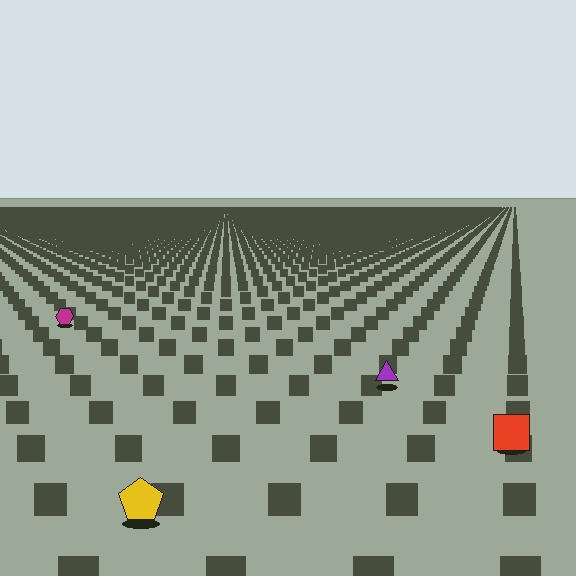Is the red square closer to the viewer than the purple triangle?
Yes. The red square is closer — you can tell from the texture gradient: the ground texture is coarser near it.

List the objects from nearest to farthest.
From nearest to farthest: the yellow pentagon, the red square, the purple triangle, the magenta hexagon.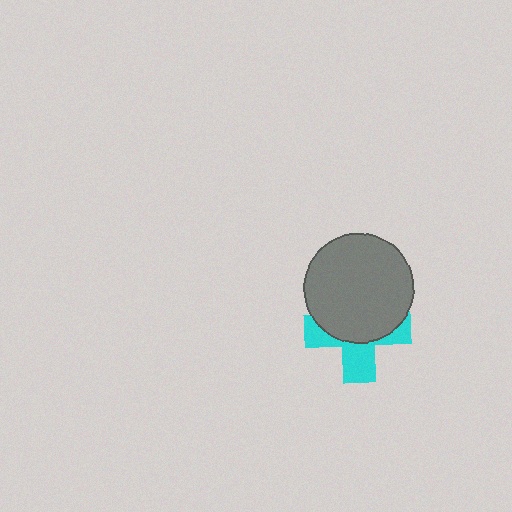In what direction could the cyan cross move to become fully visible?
The cyan cross could move down. That would shift it out from behind the gray circle entirely.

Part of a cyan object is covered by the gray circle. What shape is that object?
It is a cross.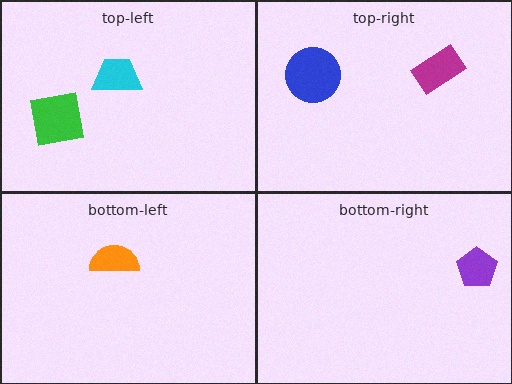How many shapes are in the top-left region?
2.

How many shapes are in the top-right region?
2.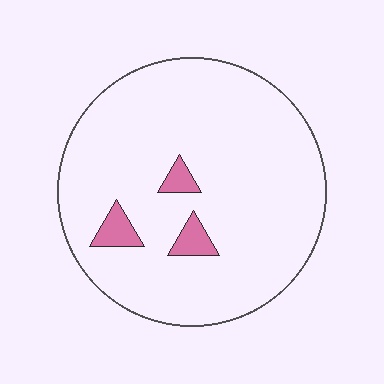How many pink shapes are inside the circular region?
3.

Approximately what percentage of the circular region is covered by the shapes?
Approximately 5%.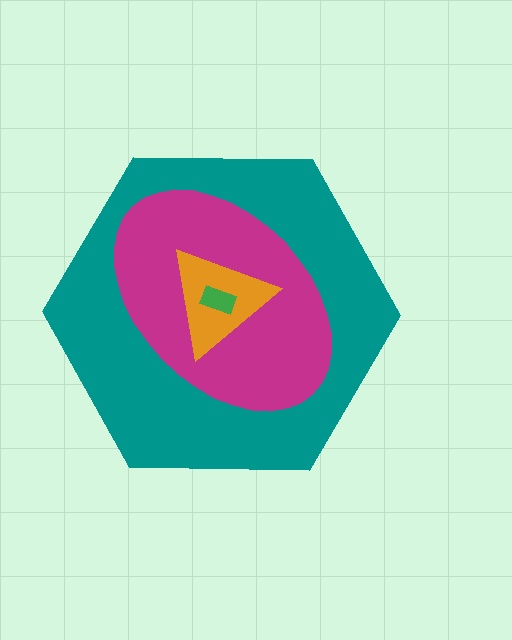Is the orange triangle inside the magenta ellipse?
Yes.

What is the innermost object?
The green rectangle.